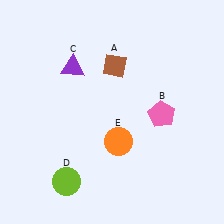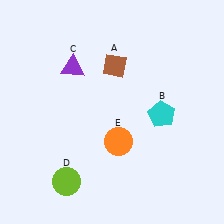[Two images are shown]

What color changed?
The pentagon (B) changed from pink in Image 1 to cyan in Image 2.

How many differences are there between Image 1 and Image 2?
There is 1 difference between the two images.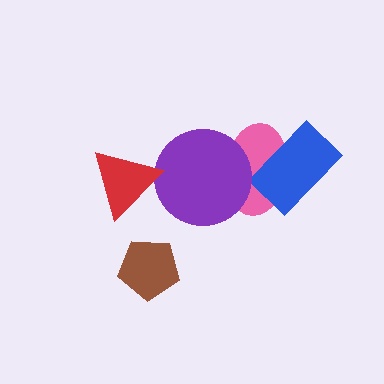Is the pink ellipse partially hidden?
Yes, it is partially covered by another shape.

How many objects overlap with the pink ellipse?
2 objects overlap with the pink ellipse.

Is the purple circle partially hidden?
Yes, it is partially covered by another shape.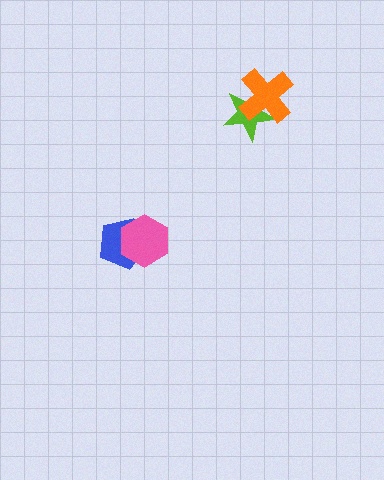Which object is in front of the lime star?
The orange cross is in front of the lime star.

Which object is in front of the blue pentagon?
The pink hexagon is in front of the blue pentagon.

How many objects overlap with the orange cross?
1 object overlaps with the orange cross.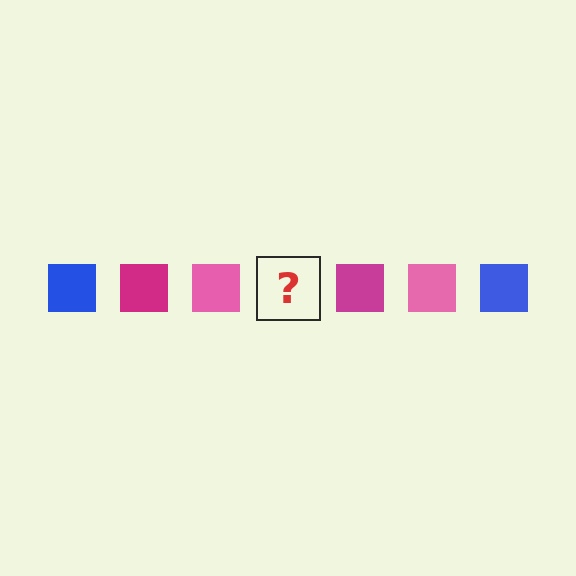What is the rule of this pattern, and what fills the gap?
The rule is that the pattern cycles through blue, magenta, pink squares. The gap should be filled with a blue square.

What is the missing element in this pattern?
The missing element is a blue square.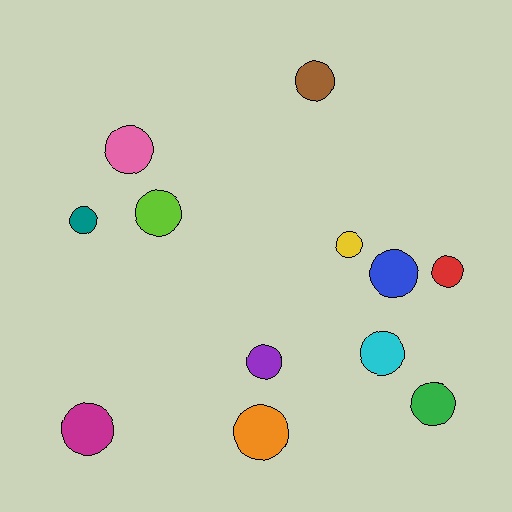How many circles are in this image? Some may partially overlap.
There are 12 circles.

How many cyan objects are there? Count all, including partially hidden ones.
There is 1 cyan object.